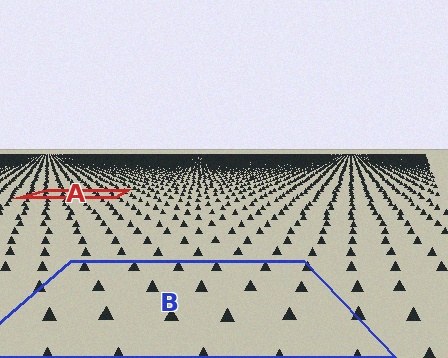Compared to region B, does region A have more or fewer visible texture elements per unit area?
Region A has more texture elements per unit area — they are packed more densely because it is farther away.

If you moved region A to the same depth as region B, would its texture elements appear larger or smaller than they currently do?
They would appear larger. At a closer depth, the same texture elements are projected at a bigger on-screen size.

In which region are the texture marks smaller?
The texture marks are smaller in region A, because it is farther away.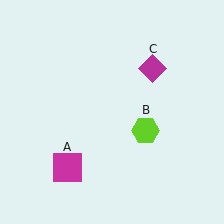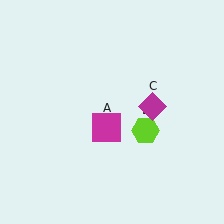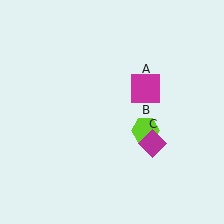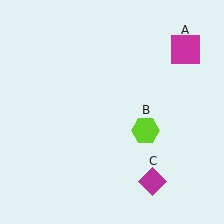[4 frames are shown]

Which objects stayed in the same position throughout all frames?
Lime hexagon (object B) remained stationary.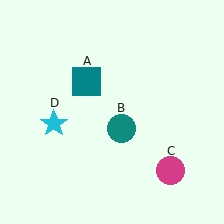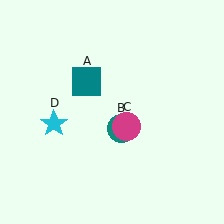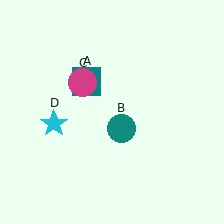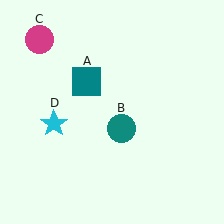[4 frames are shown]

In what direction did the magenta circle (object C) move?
The magenta circle (object C) moved up and to the left.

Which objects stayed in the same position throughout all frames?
Teal square (object A) and teal circle (object B) and cyan star (object D) remained stationary.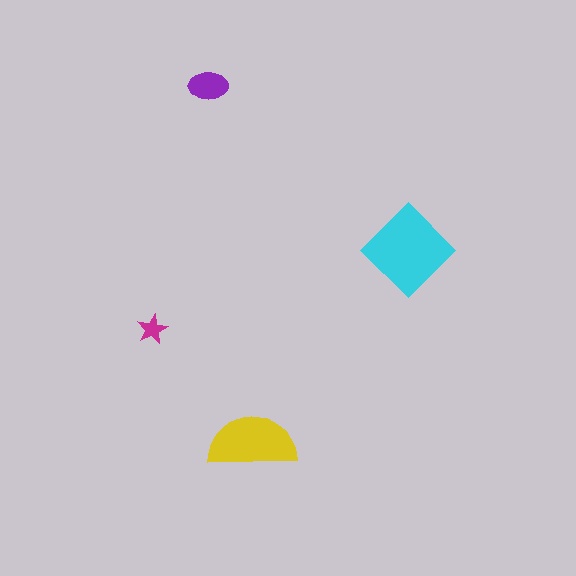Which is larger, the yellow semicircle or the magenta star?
The yellow semicircle.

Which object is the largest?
The cyan diamond.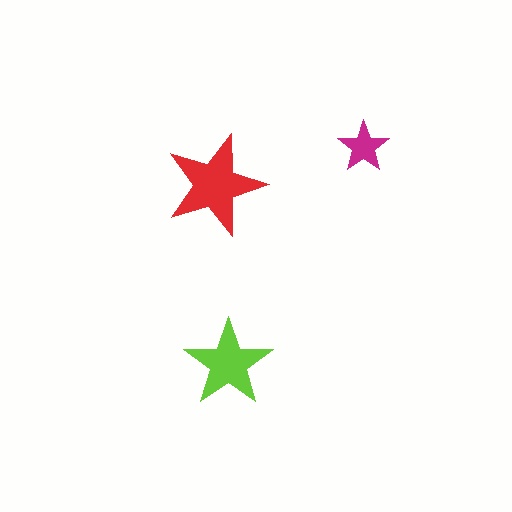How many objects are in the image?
There are 3 objects in the image.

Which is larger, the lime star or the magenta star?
The lime one.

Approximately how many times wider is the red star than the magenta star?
About 2 times wider.